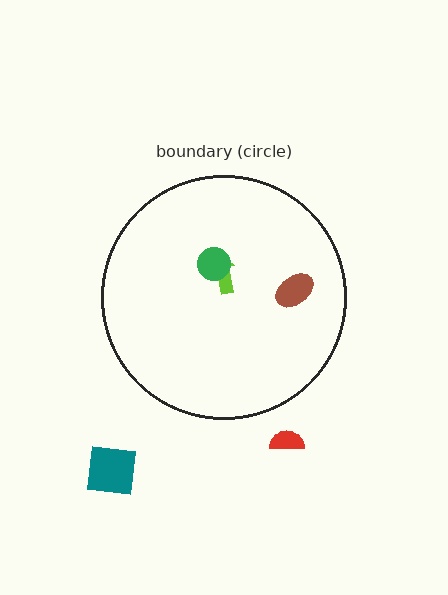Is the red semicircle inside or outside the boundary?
Outside.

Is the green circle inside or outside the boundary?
Inside.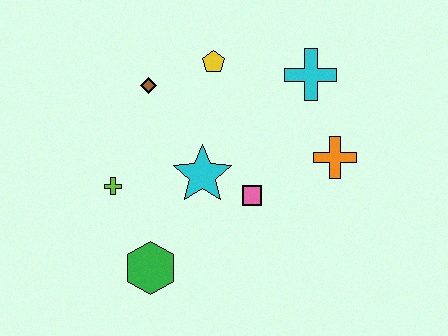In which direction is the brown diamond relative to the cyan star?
The brown diamond is above the cyan star.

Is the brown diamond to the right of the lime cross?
Yes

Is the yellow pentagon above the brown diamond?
Yes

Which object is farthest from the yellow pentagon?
The green hexagon is farthest from the yellow pentagon.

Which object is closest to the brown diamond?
The yellow pentagon is closest to the brown diamond.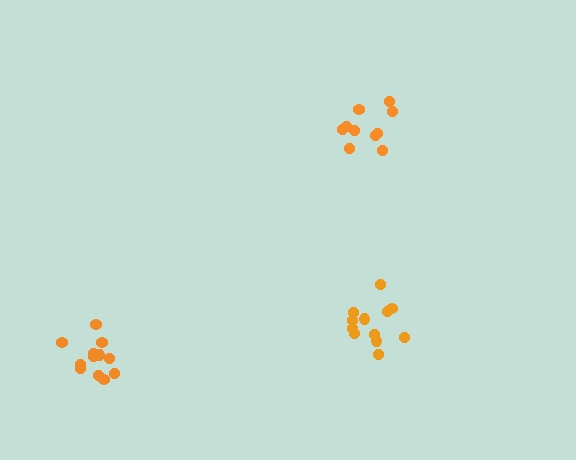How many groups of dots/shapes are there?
There are 3 groups.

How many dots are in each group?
Group 1: 12 dots, Group 2: 12 dots, Group 3: 10 dots (34 total).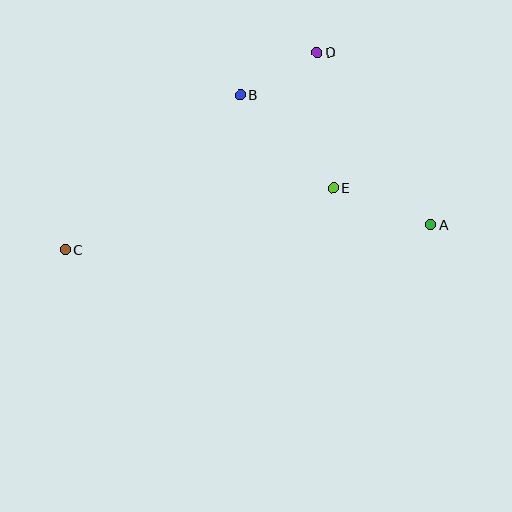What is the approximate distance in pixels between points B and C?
The distance between B and C is approximately 234 pixels.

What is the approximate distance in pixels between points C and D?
The distance between C and D is approximately 321 pixels.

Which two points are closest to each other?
Points B and D are closest to each other.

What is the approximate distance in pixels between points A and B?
The distance between A and B is approximately 231 pixels.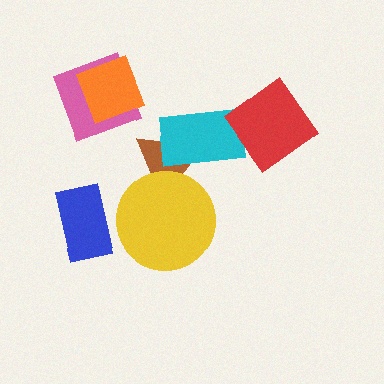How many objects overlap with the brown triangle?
2 objects overlap with the brown triangle.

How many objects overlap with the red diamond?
1 object overlaps with the red diamond.